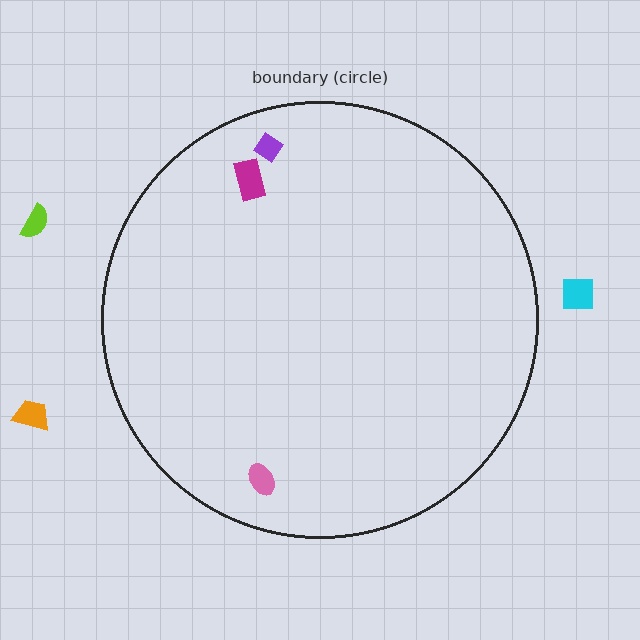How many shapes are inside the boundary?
3 inside, 3 outside.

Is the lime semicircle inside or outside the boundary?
Outside.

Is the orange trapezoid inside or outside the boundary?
Outside.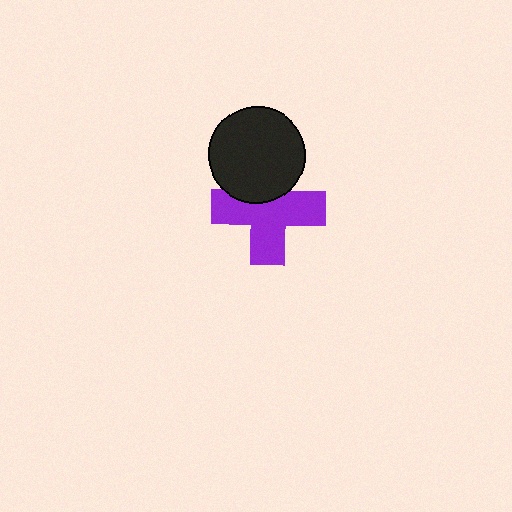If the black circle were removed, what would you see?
You would see the complete purple cross.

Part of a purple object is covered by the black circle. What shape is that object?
It is a cross.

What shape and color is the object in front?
The object in front is a black circle.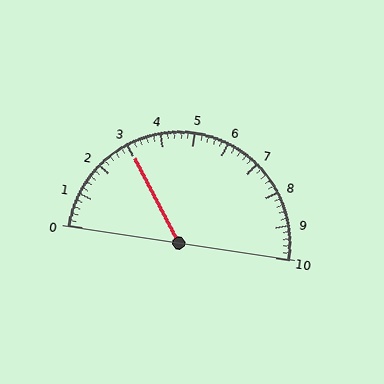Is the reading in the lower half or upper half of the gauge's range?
The reading is in the lower half of the range (0 to 10).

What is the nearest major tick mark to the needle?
The nearest major tick mark is 3.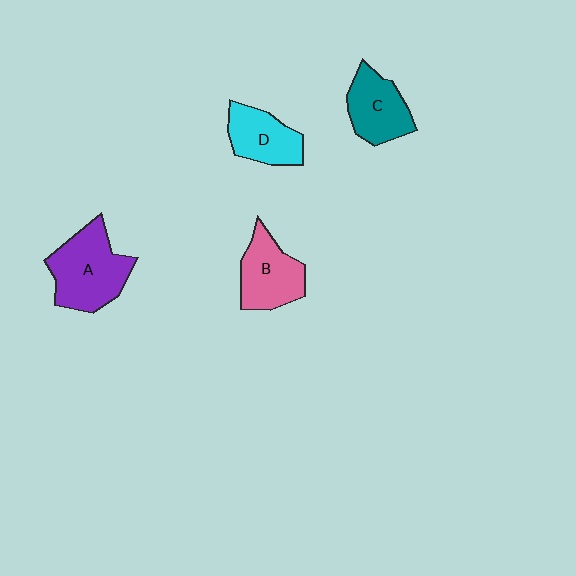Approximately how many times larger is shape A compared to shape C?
Approximately 1.4 times.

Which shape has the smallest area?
Shape D (cyan).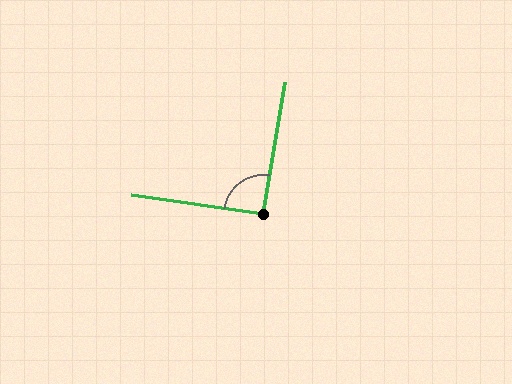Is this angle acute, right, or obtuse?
It is approximately a right angle.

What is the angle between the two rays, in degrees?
Approximately 91 degrees.